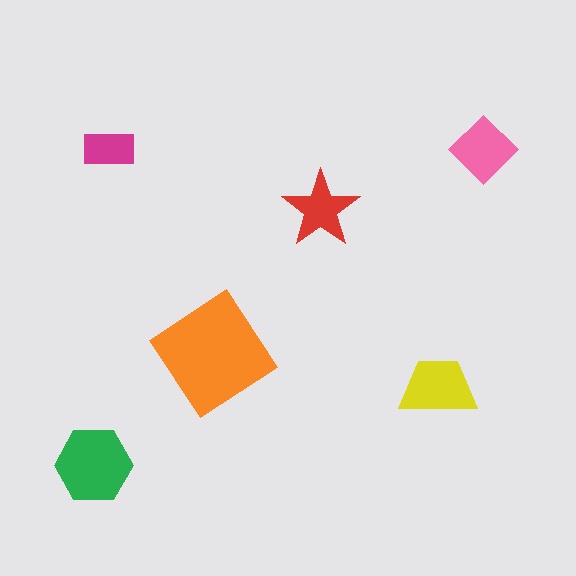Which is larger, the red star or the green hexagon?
The green hexagon.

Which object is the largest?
The orange diamond.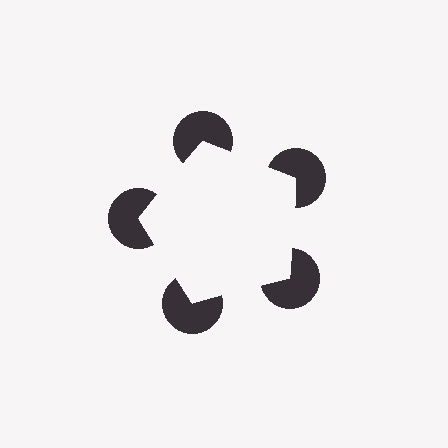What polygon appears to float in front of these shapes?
An illusory pentagon — its edges are inferred from the aligned wedge cuts in the pac-man discs, not physically drawn.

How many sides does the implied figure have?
5 sides.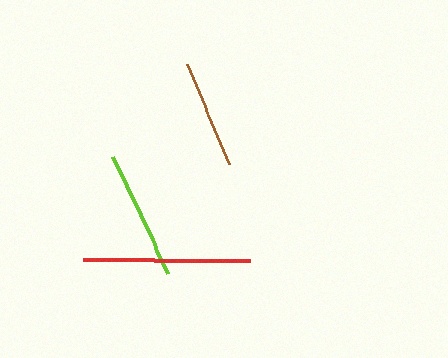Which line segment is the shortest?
The brown line is the shortest at approximately 109 pixels.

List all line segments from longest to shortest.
From longest to shortest: red, lime, brown.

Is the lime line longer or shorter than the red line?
The red line is longer than the lime line.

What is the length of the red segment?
The red segment is approximately 167 pixels long.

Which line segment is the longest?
The red line is the longest at approximately 167 pixels.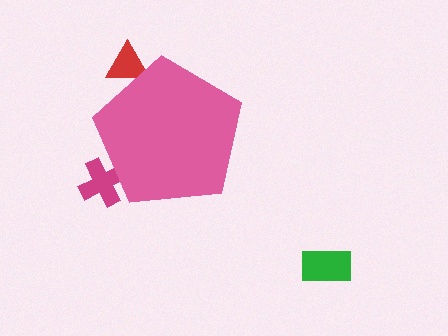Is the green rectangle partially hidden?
No, the green rectangle is fully visible.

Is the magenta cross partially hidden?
Yes, the magenta cross is partially hidden behind the pink pentagon.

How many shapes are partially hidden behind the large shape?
2 shapes are partially hidden.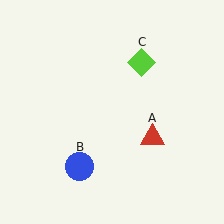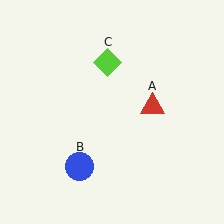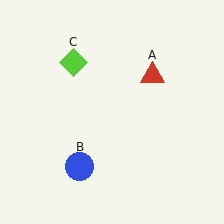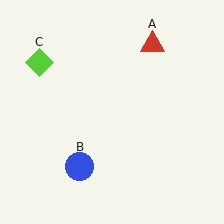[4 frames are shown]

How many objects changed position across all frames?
2 objects changed position: red triangle (object A), lime diamond (object C).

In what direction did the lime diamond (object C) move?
The lime diamond (object C) moved left.